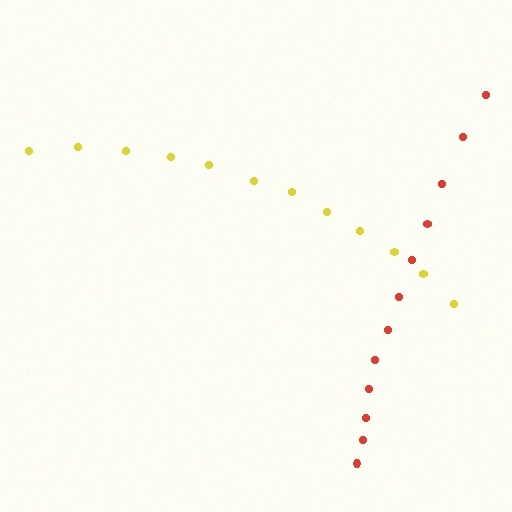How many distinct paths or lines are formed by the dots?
There are 2 distinct paths.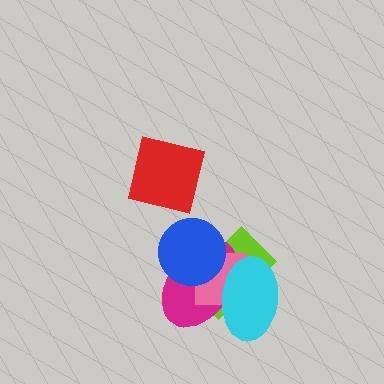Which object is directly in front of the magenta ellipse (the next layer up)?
The pink square is directly in front of the magenta ellipse.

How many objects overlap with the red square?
0 objects overlap with the red square.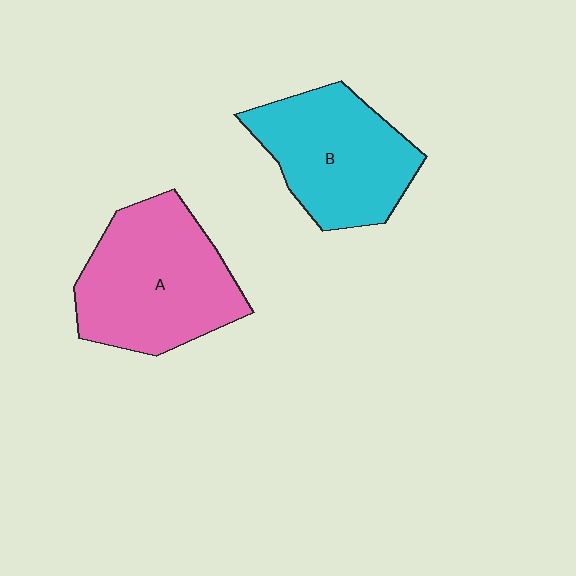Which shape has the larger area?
Shape A (pink).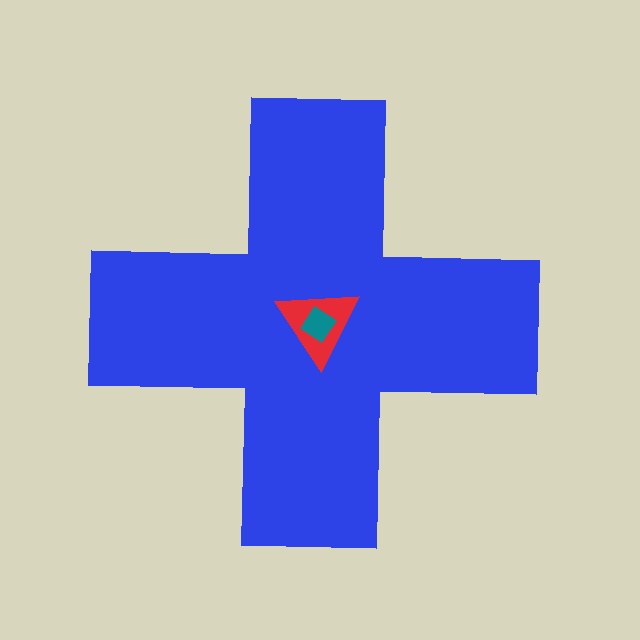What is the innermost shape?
The teal diamond.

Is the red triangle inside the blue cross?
Yes.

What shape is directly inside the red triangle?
The teal diamond.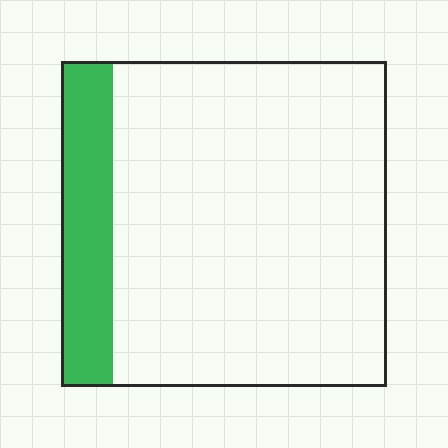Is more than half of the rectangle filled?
No.